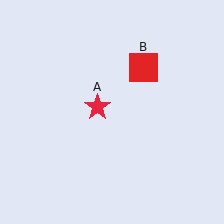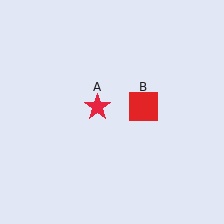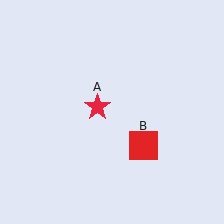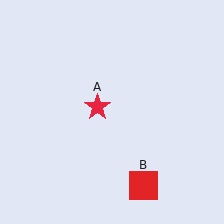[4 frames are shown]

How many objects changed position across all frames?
1 object changed position: red square (object B).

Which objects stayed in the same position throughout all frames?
Red star (object A) remained stationary.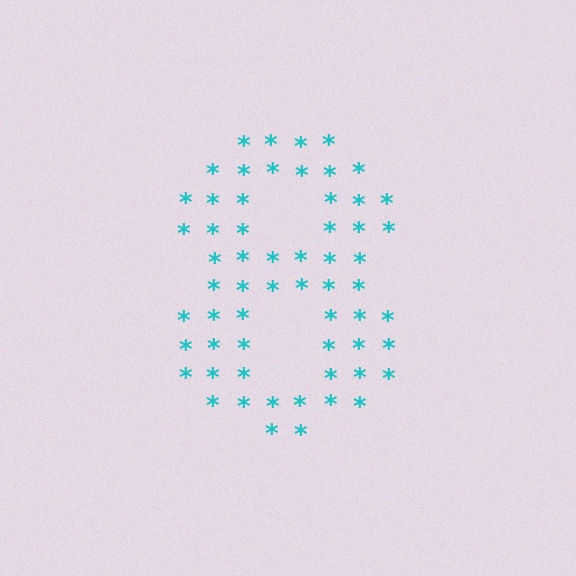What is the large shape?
The large shape is the digit 8.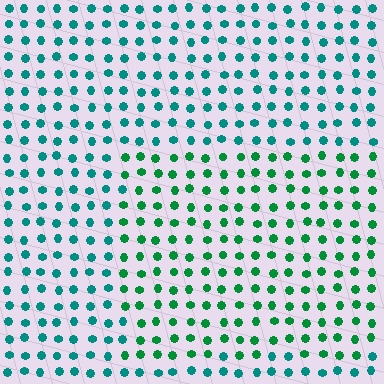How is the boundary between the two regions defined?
The boundary is defined purely by a slight shift in hue (about 32 degrees). Spacing, size, and orientation are identical on both sides.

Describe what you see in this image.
The image is filled with small teal elements in a uniform arrangement. A rectangle-shaped region is visible where the elements are tinted to a slightly different hue, forming a subtle color boundary.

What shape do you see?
I see a rectangle.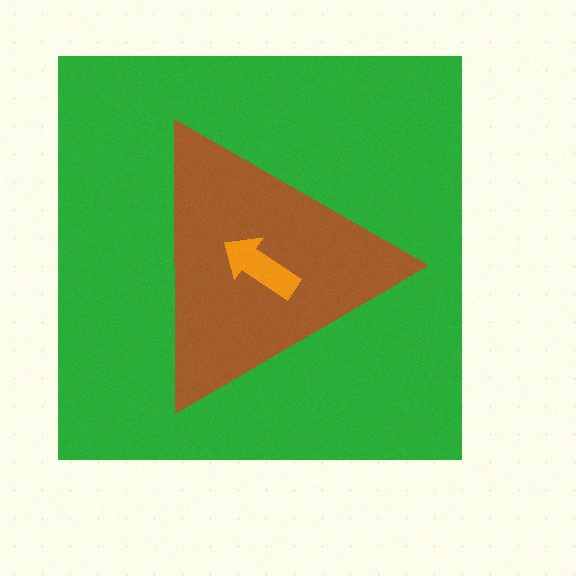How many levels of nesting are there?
3.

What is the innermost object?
The orange arrow.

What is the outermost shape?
The green square.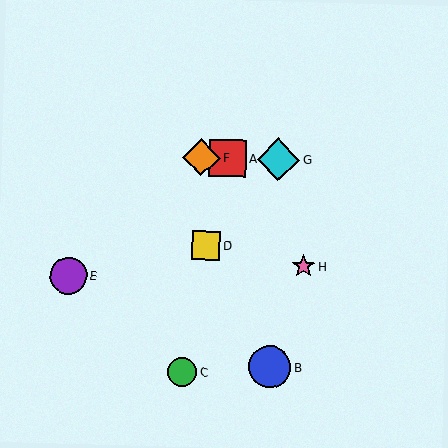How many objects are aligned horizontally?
3 objects (A, F, G) are aligned horizontally.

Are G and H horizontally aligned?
No, G is at y≈159 and H is at y≈266.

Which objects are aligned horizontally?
Objects A, F, G are aligned horizontally.